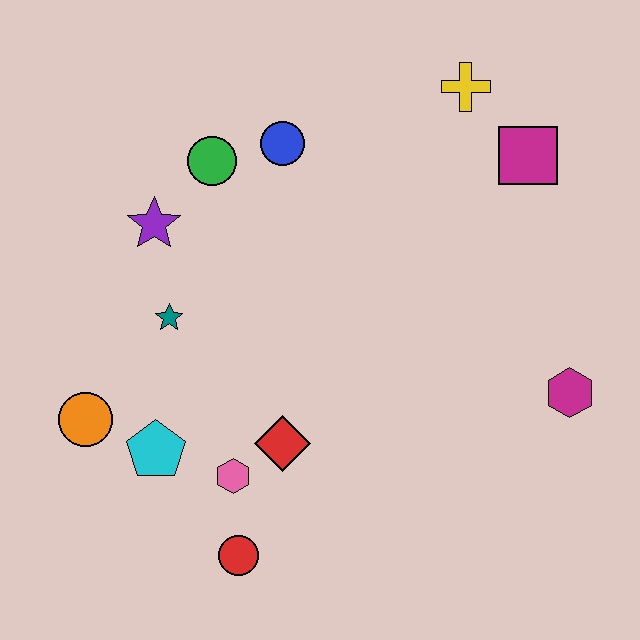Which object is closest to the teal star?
The purple star is closest to the teal star.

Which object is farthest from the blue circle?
The red circle is farthest from the blue circle.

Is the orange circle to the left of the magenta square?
Yes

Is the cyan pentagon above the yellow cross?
No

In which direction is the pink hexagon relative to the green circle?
The pink hexagon is below the green circle.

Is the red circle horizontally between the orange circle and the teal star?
No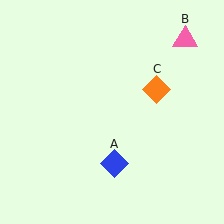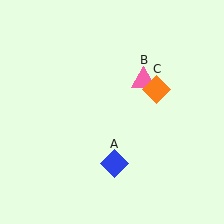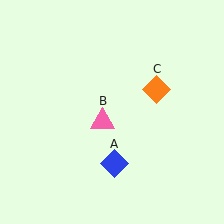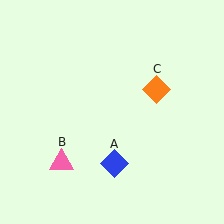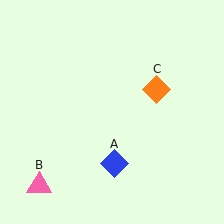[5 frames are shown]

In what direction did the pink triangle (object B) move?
The pink triangle (object B) moved down and to the left.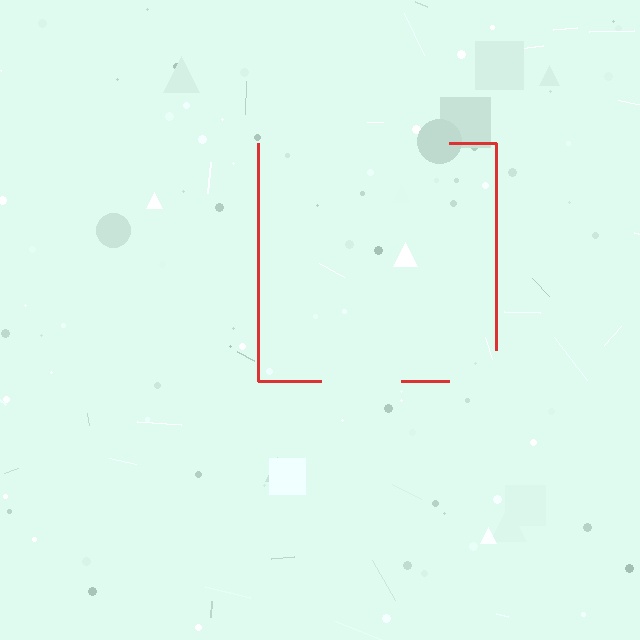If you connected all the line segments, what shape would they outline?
They would outline a square.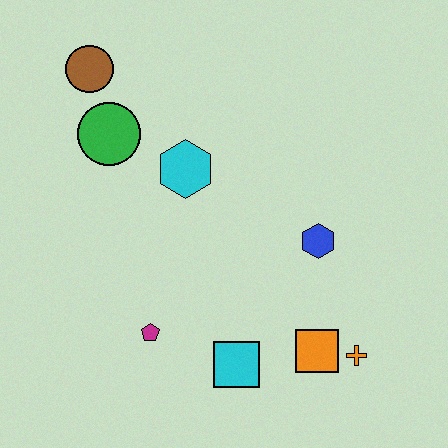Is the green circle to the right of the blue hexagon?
No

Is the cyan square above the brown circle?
No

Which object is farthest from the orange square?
The brown circle is farthest from the orange square.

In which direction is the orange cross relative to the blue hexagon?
The orange cross is below the blue hexagon.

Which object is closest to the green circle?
The brown circle is closest to the green circle.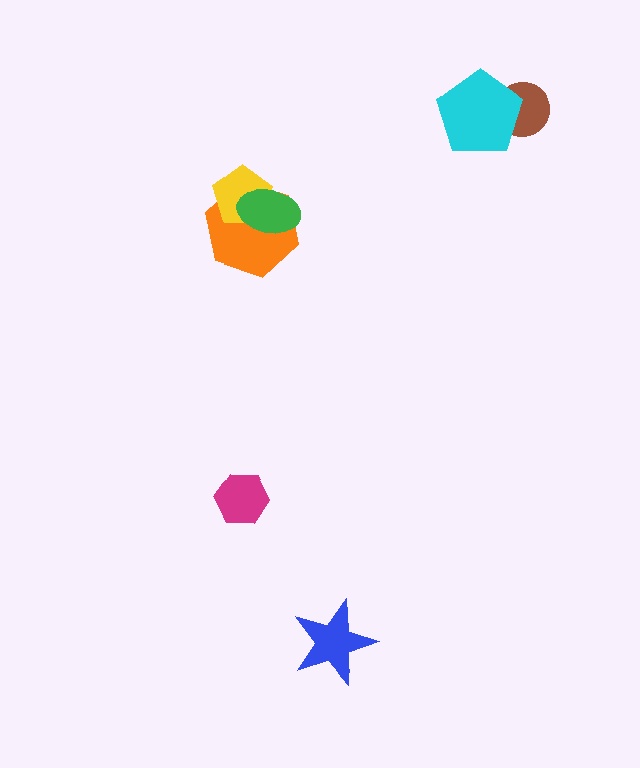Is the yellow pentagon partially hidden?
Yes, it is partially covered by another shape.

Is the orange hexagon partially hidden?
Yes, it is partially covered by another shape.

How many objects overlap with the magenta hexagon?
0 objects overlap with the magenta hexagon.